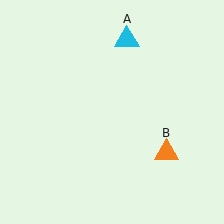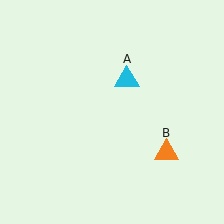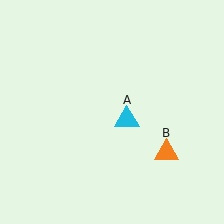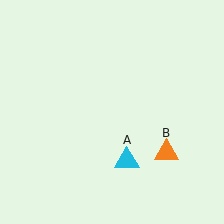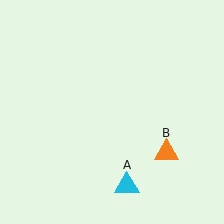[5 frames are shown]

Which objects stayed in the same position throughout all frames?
Orange triangle (object B) remained stationary.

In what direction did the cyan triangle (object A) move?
The cyan triangle (object A) moved down.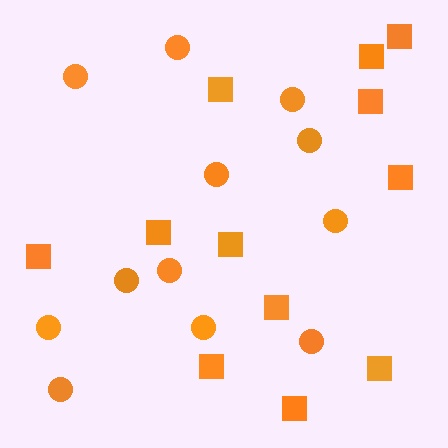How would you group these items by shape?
There are 2 groups: one group of circles (12) and one group of squares (12).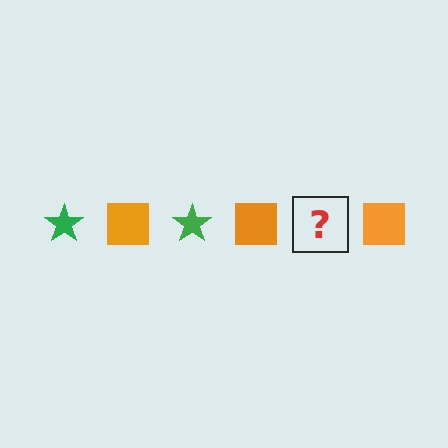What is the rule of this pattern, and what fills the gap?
The rule is that the pattern alternates between green star and orange square. The gap should be filled with a green star.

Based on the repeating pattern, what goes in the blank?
The blank should be a green star.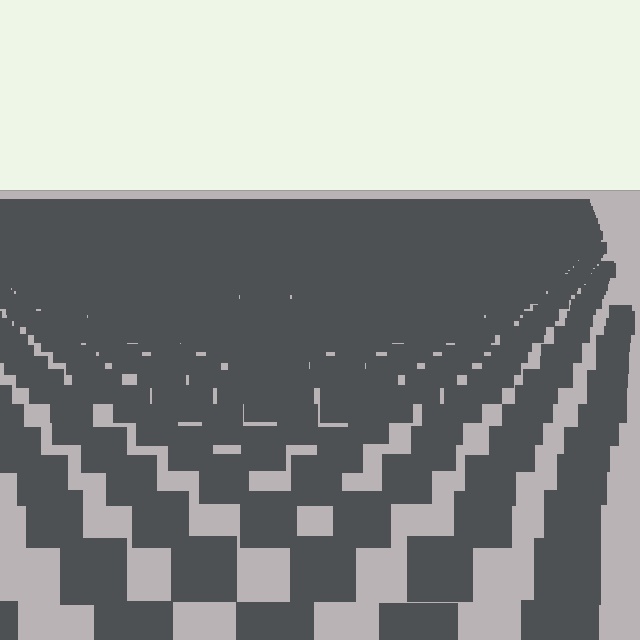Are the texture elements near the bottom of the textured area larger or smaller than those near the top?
Larger. Near the bottom, elements are closer to the viewer and appear at a bigger on-screen size.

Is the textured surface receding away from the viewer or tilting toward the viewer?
The surface is receding away from the viewer. Texture elements get smaller and denser toward the top.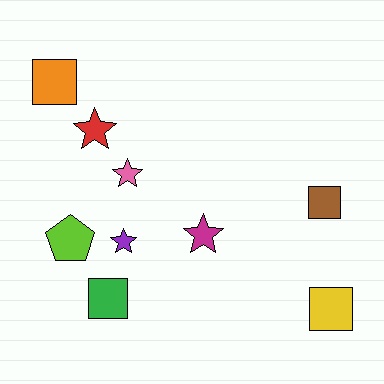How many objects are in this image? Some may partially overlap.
There are 9 objects.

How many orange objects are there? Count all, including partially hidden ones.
There is 1 orange object.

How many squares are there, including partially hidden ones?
There are 4 squares.